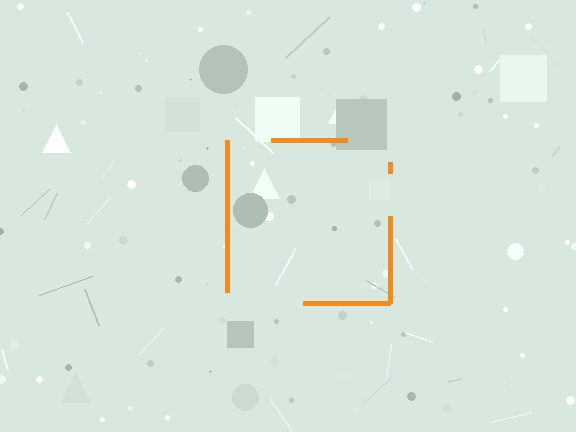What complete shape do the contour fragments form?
The contour fragments form a square.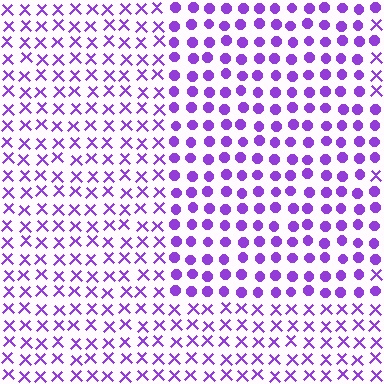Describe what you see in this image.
The image is filled with small purple elements arranged in a uniform grid. A rectangle-shaped region contains circles, while the surrounding area contains X marks. The boundary is defined purely by the change in element shape.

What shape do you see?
I see a rectangle.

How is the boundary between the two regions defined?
The boundary is defined by a change in element shape: circles inside vs. X marks outside. All elements share the same color and spacing.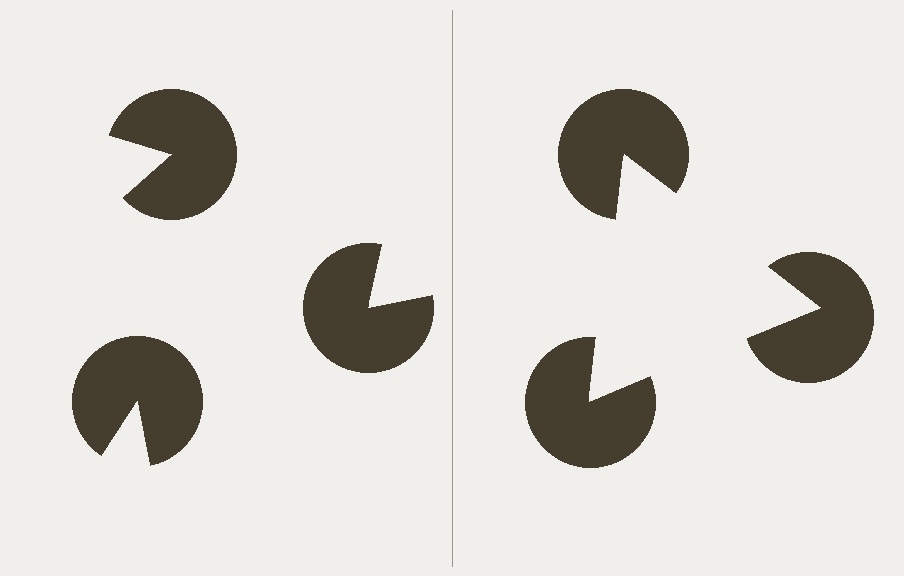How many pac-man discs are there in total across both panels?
6 — 3 on each side.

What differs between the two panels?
The pac-man discs are positioned identically on both sides; only the wedge orientations differ. On the right they align to a triangle; on the left they are misaligned.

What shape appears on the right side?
An illusory triangle.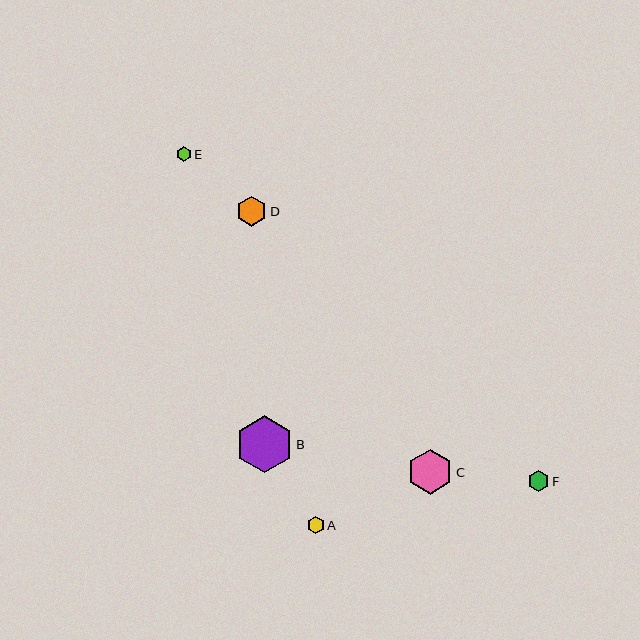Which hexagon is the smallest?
Hexagon E is the smallest with a size of approximately 15 pixels.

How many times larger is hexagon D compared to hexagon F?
Hexagon D is approximately 1.4 times the size of hexagon F.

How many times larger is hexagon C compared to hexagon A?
Hexagon C is approximately 2.7 times the size of hexagon A.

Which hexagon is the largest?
Hexagon B is the largest with a size of approximately 57 pixels.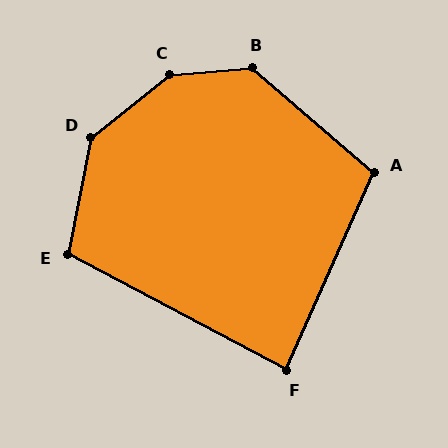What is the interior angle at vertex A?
Approximately 107 degrees (obtuse).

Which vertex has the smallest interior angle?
F, at approximately 86 degrees.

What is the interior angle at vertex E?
Approximately 107 degrees (obtuse).